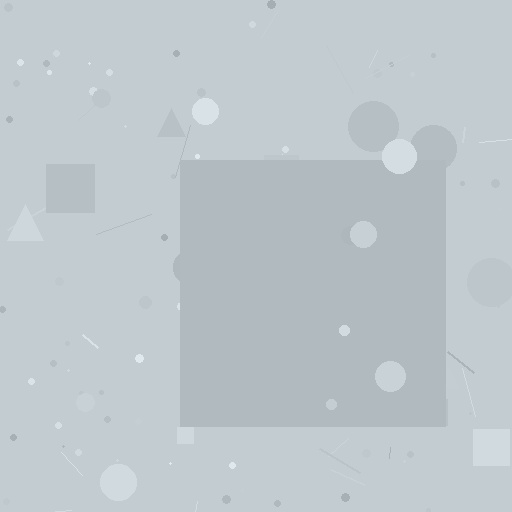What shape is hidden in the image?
A square is hidden in the image.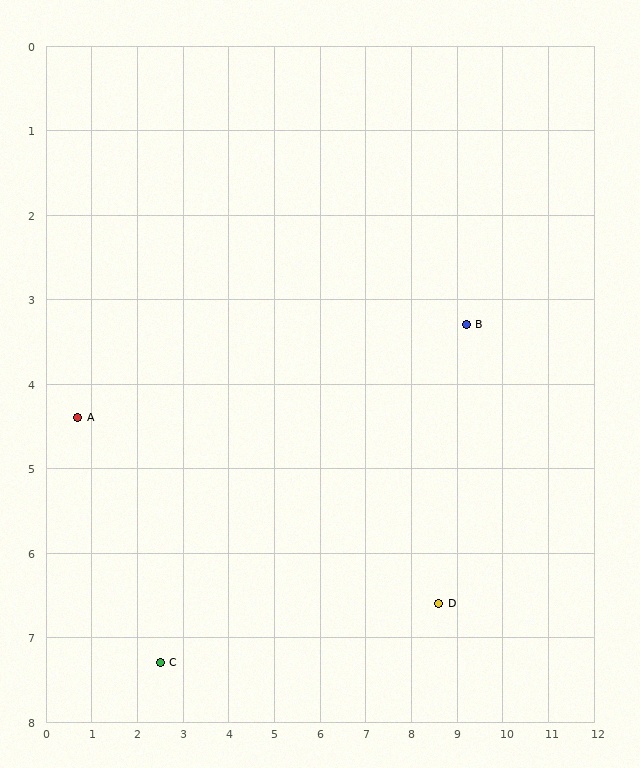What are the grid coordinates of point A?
Point A is at approximately (0.7, 4.4).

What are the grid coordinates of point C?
Point C is at approximately (2.5, 7.3).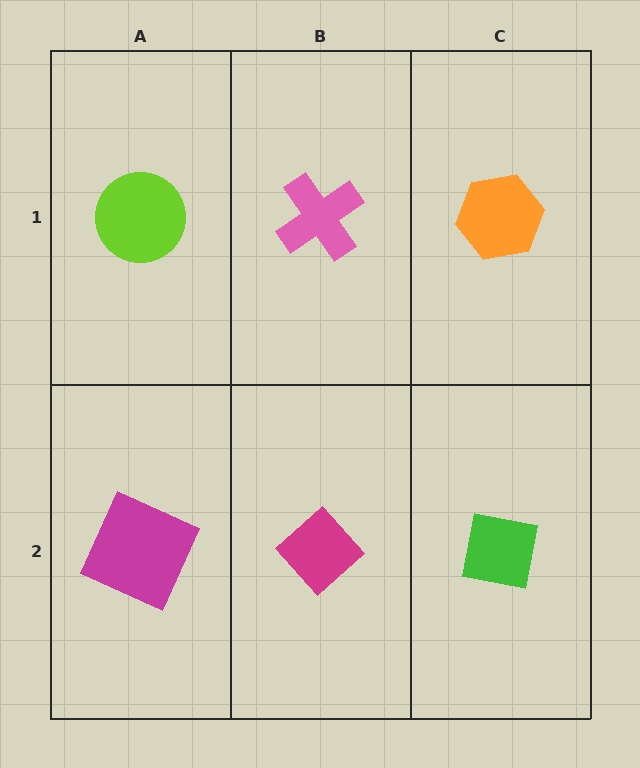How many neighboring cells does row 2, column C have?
2.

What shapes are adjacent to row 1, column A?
A magenta square (row 2, column A), a pink cross (row 1, column B).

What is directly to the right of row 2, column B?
A green square.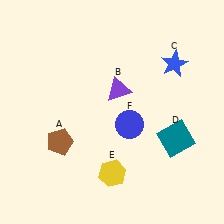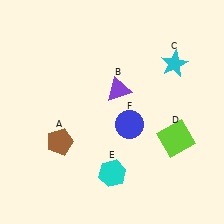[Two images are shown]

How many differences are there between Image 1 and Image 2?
There are 3 differences between the two images.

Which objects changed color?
C changed from blue to cyan. D changed from teal to lime. E changed from yellow to cyan.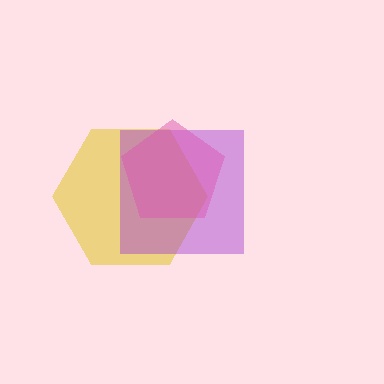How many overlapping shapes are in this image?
There are 3 overlapping shapes in the image.